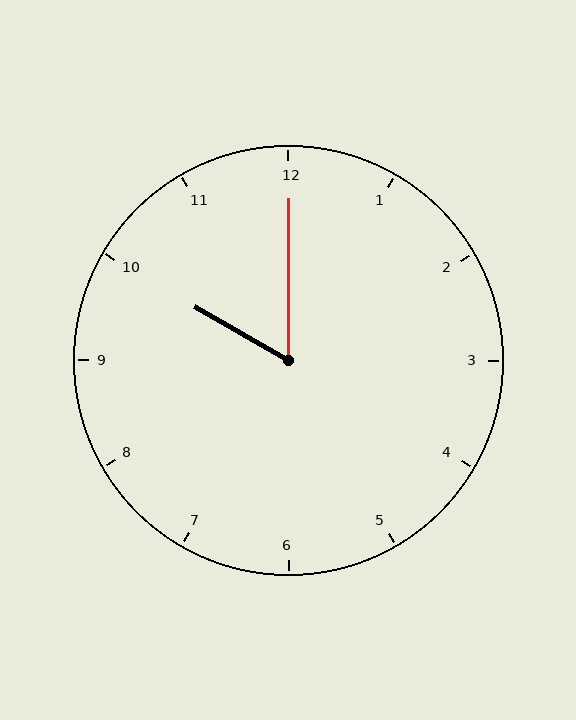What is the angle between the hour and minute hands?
Approximately 60 degrees.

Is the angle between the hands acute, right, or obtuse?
It is acute.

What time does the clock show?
10:00.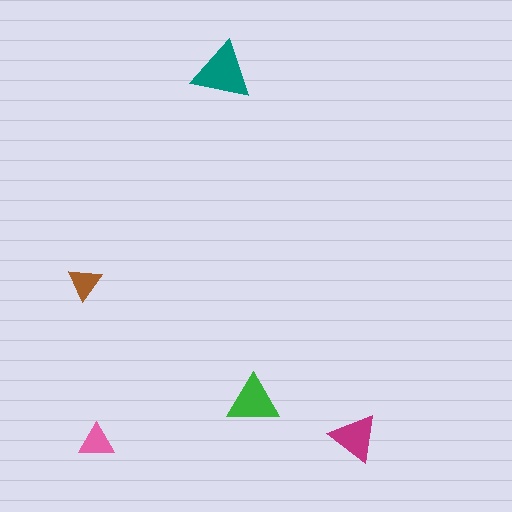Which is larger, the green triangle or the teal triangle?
The teal one.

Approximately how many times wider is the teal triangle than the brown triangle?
About 2 times wider.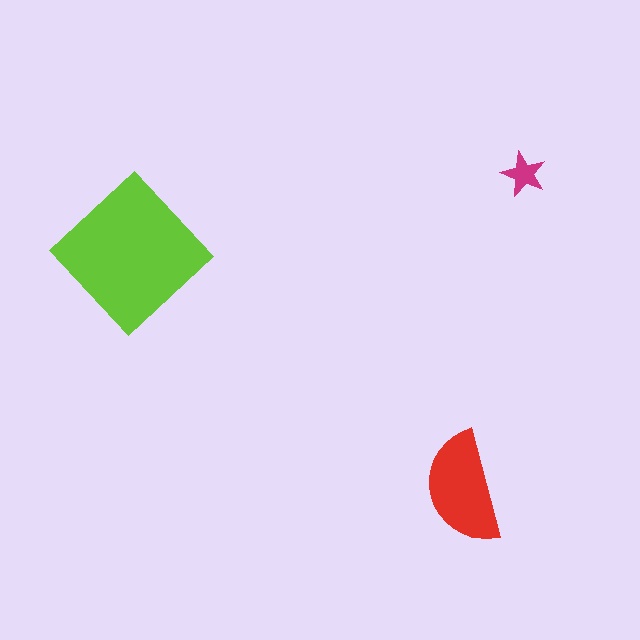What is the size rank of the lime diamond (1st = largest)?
1st.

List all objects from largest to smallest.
The lime diamond, the red semicircle, the magenta star.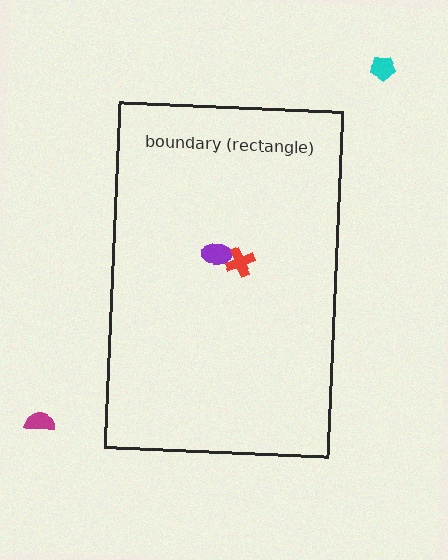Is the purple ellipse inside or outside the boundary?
Inside.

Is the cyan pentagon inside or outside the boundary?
Outside.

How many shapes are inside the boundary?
2 inside, 2 outside.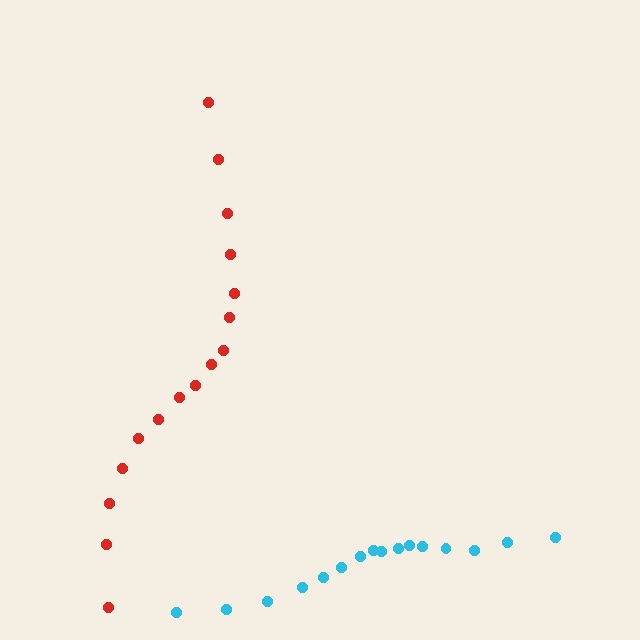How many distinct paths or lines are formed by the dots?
There are 2 distinct paths.